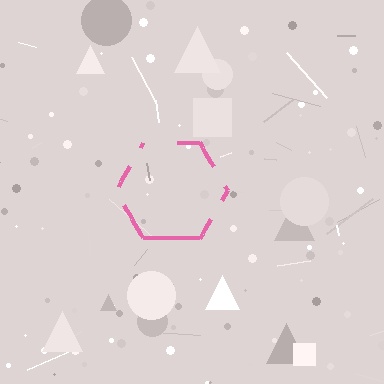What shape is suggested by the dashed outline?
The dashed outline suggests a hexagon.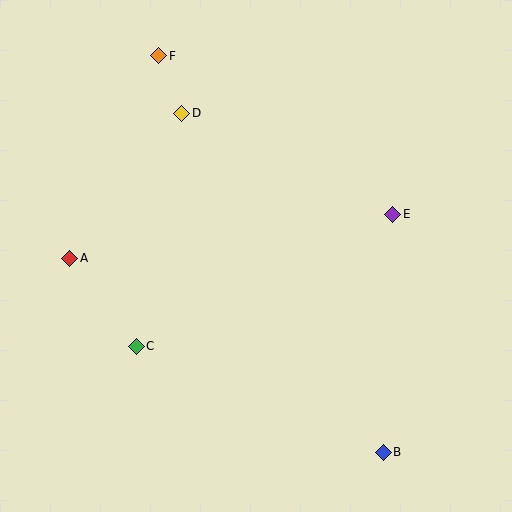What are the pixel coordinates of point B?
Point B is at (383, 452).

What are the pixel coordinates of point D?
Point D is at (182, 113).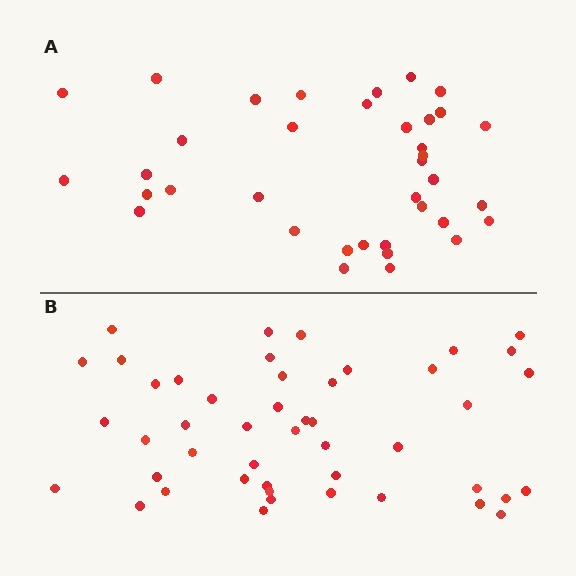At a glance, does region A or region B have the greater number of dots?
Region B (the bottom region) has more dots.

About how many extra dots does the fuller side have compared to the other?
Region B has roughly 10 or so more dots than region A.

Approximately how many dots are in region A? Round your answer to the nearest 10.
About 40 dots. (The exact count is 37, which rounds to 40.)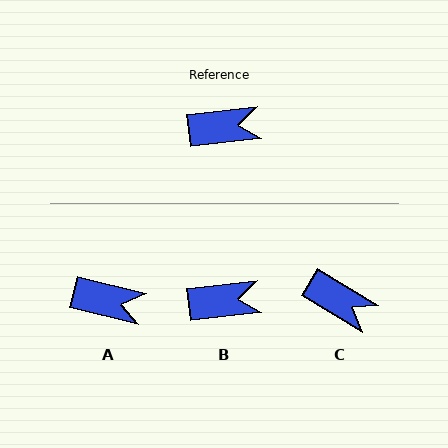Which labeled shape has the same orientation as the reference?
B.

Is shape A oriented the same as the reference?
No, it is off by about 20 degrees.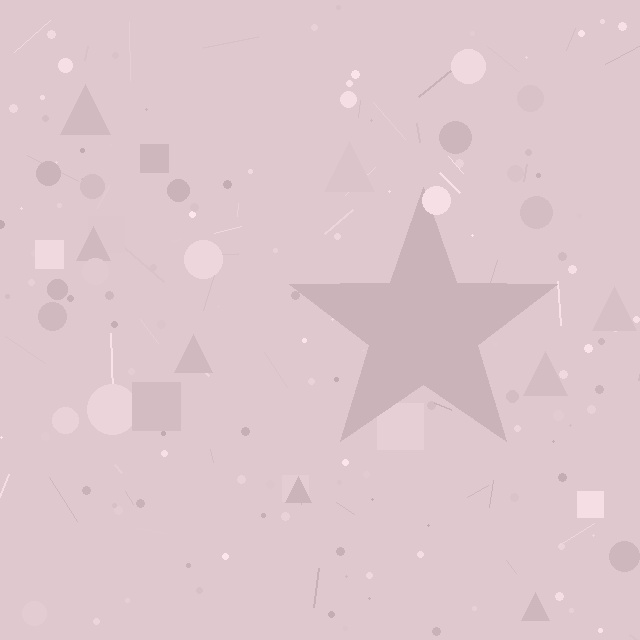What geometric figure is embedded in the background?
A star is embedded in the background.